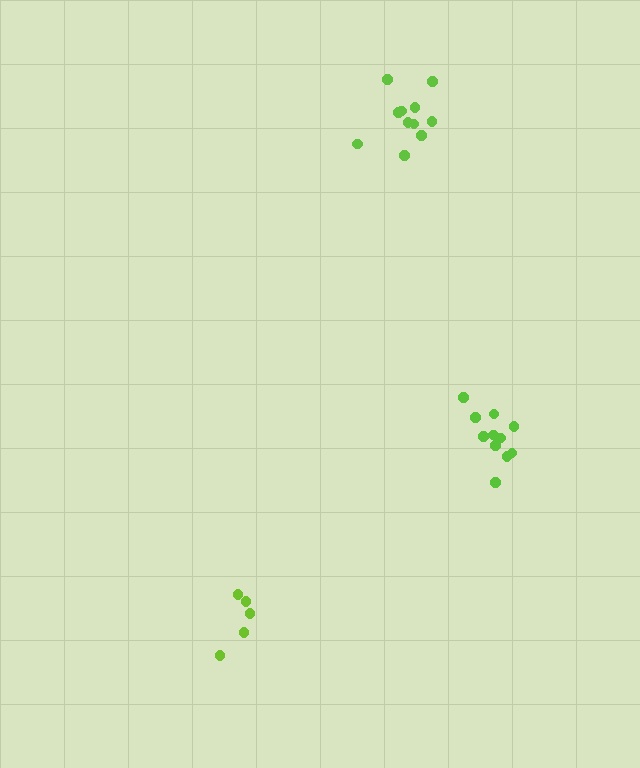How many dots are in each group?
Group 1: 11 dots, Group 2: 5 dots, Group 3: 11 dots (27 total).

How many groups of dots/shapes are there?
There are 3 groups.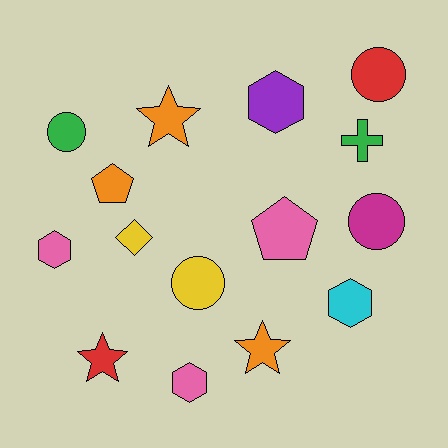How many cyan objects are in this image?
There is 1 cyan object.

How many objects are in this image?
There are 15 objects.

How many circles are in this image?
There are 4 circles.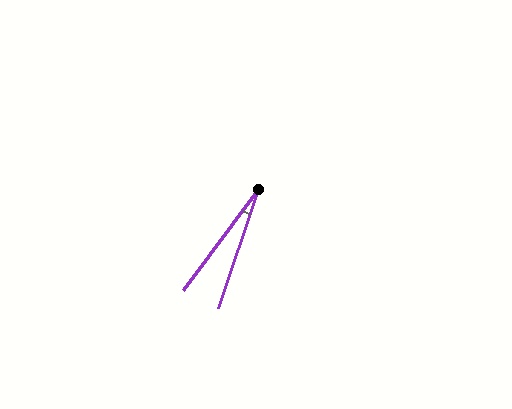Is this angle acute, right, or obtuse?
It is acute.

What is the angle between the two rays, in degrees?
Approximately 18 degrees.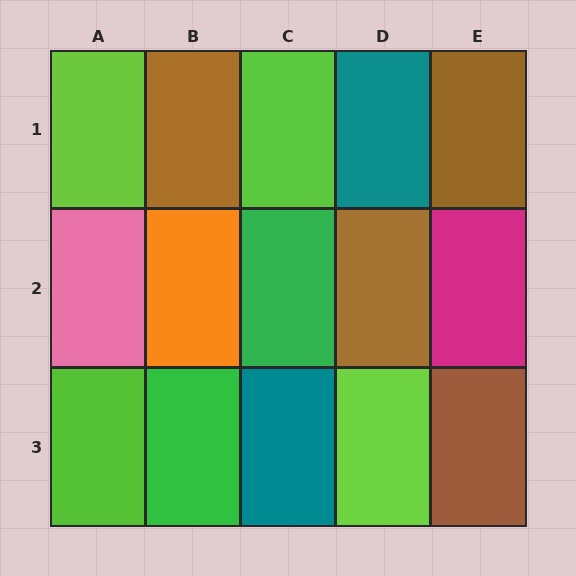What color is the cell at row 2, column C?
Green.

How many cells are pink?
1 cell is pink.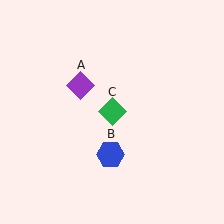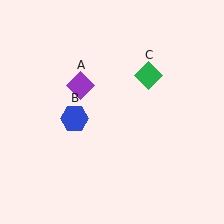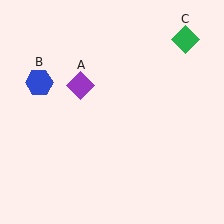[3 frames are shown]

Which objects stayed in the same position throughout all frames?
Purple diamond (object A) remained stationary.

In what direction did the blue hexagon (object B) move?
The blue hexagon (object B) moved up and to the left.